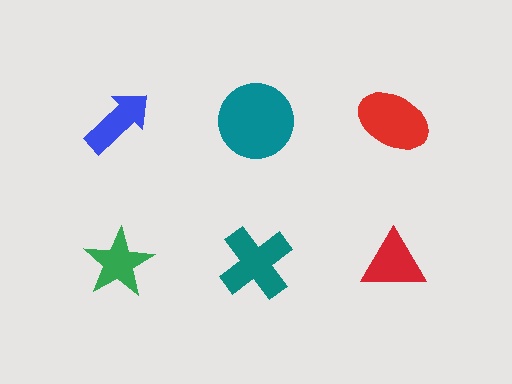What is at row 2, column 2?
A teal cross.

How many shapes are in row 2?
3 shapes.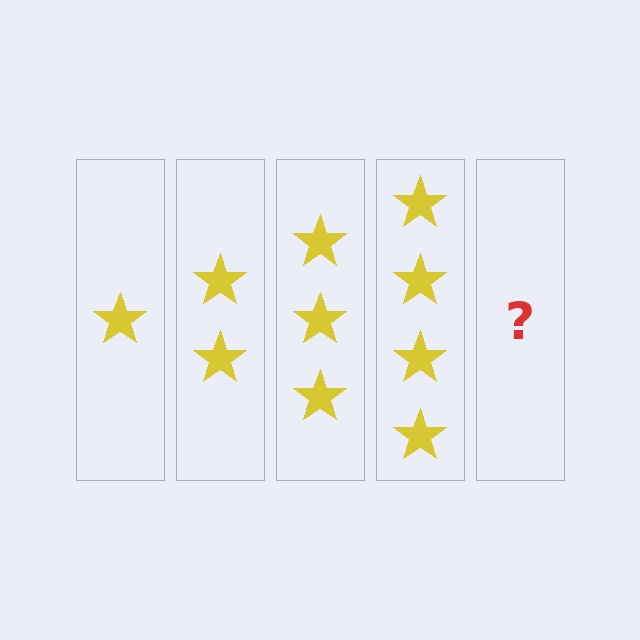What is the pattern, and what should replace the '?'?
The pattern is that each step adds one more star. The '?' should be 5 stars.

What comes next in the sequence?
The next element should be 5 stars.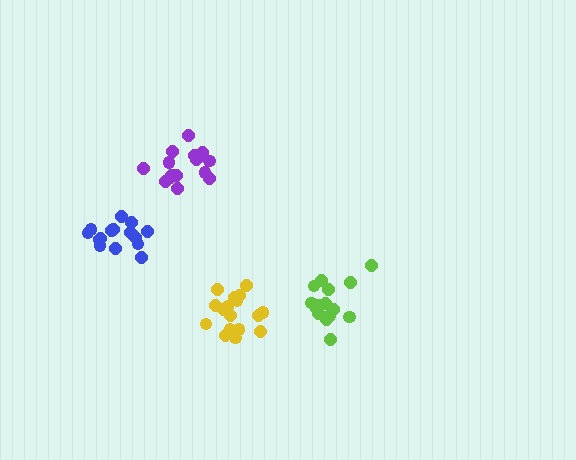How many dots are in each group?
Group 1: 15 dots, Group 2: 15 dots, Group 3: 17 dots, Group 4: 15 dots (62 total).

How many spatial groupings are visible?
There are 4 spatial groupings.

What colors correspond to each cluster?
The clusters are colored: purple, blue, yellow, lime.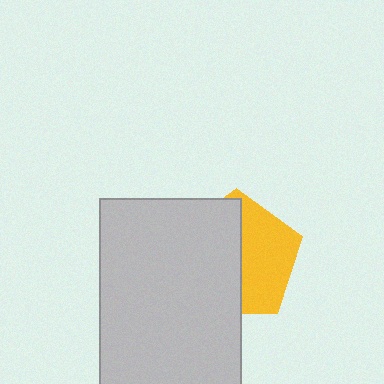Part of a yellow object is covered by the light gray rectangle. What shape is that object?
It is a pentagon.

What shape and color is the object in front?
The object in front is a light gray rectangle.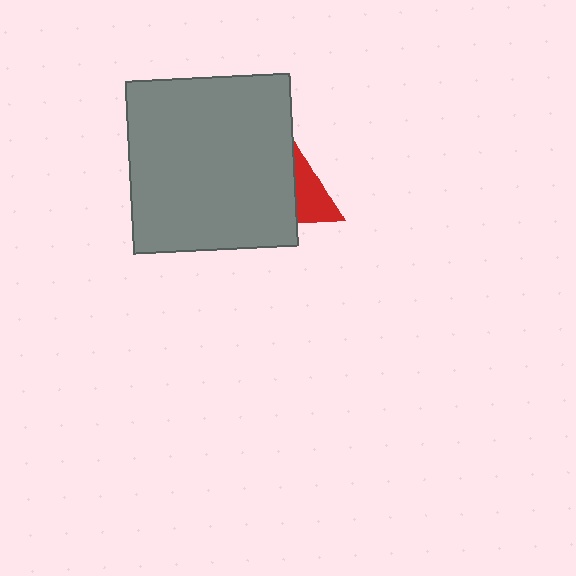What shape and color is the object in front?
The object in front is a gray rectangle.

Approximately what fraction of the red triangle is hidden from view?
Roughly 50% of the red triangle is hidden behind the gray rectangle.